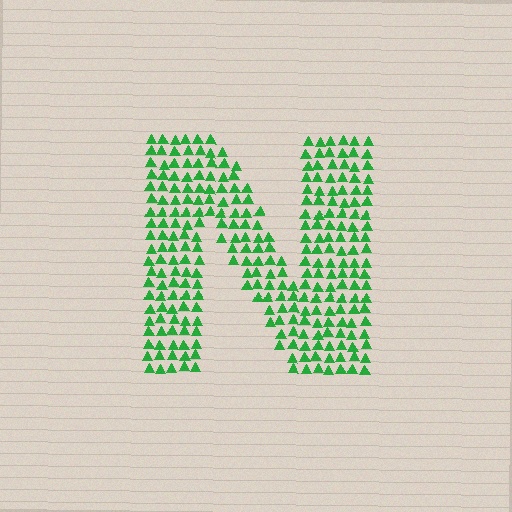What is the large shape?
The large shape is the letter N.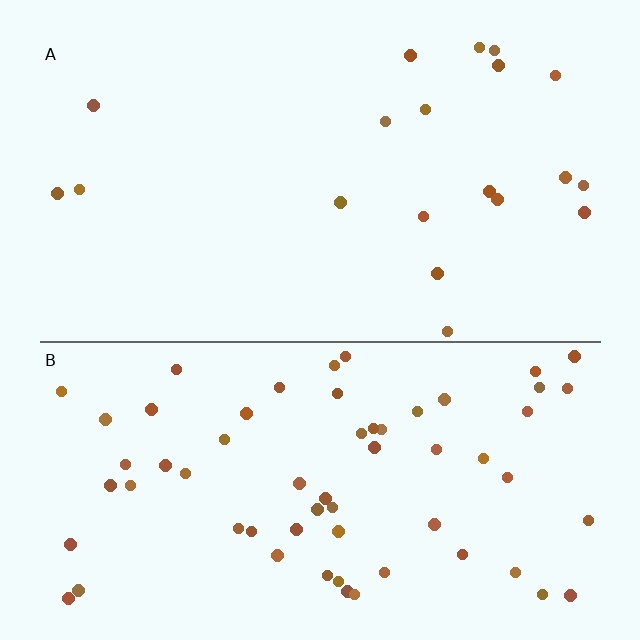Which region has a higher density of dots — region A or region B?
B (the bottom).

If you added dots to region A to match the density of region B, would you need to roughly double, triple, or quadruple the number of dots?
Approximately triple.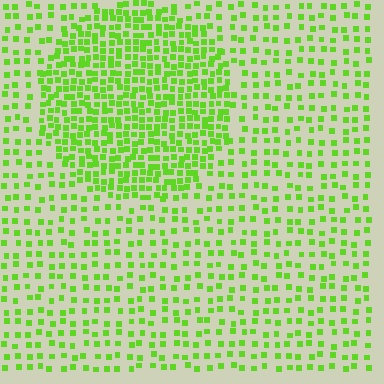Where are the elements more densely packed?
The elements are more densely packed inside the circle boundary.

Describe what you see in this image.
The image contains small lime elements arranged at two different densities. A circle-shaped region is visible where the elements are more densely packed than the surrounding area.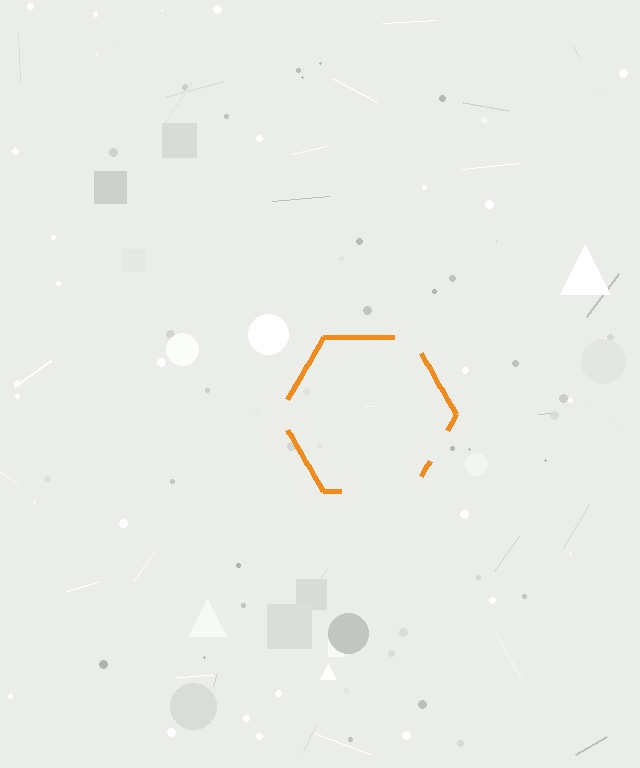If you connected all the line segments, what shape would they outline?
They would outline a hexagon.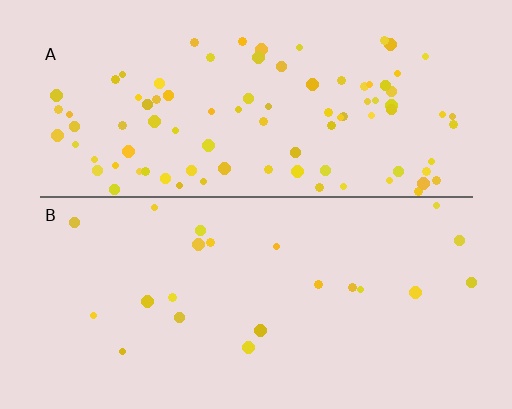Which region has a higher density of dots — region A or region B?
A (the top).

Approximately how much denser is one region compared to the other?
Approximately 4.2× — region A over region B.